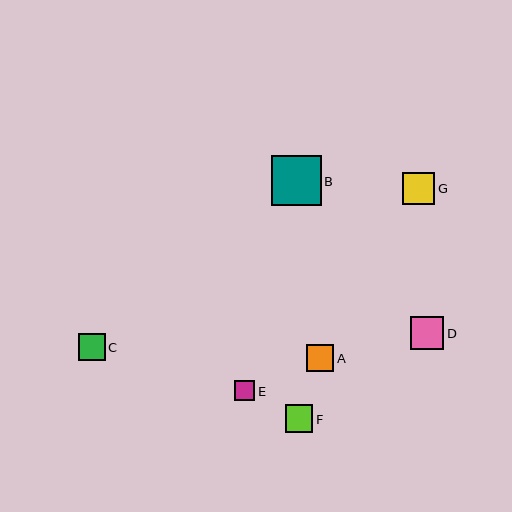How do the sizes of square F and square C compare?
Square F and square C are approximately the same size.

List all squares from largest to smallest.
From largest to smallest: B, D, G, F, A, C, E.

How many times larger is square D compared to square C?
Square D is approximately 1.2 times the size of square C.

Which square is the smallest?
Square E is the smallest with a size of approximately 20 pixels.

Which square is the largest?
Square B is the largest with a size of approximately 50 pixels.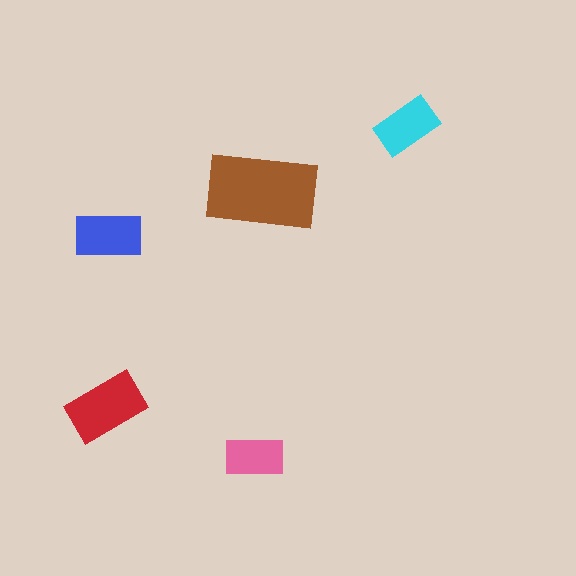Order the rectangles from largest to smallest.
the brown one, the red one, the blue one, the cyan one, the pink one.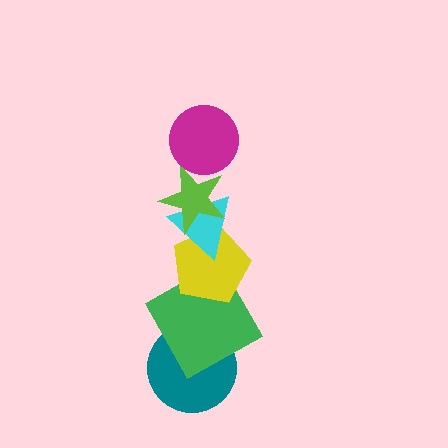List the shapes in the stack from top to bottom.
From top to bottom: the magenta circle, the lime star, the cyan triangle, the yellow pentagon, the green square, the teal circle.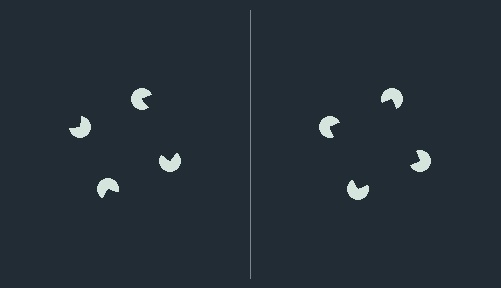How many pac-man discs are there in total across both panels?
8 — 4 on each side.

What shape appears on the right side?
An illusory square.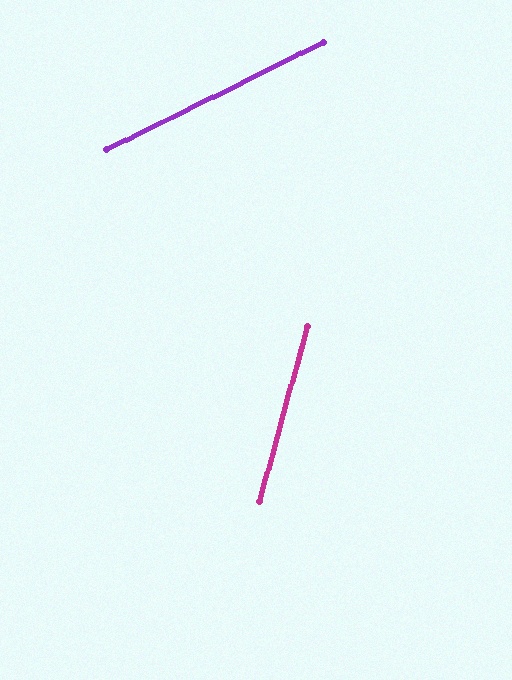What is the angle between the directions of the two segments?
Approximately 48 degrees.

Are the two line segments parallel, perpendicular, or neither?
Neither parallel nor perpendicular — they differ by about 48°.